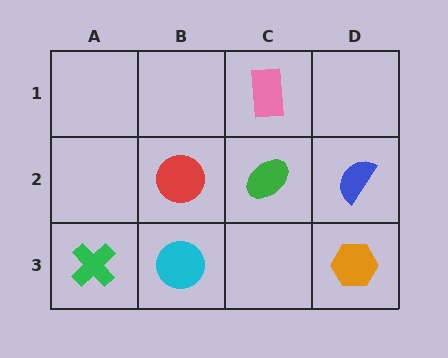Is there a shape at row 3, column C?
No, that cell is empty.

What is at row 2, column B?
A red circle.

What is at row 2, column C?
A green ellipse.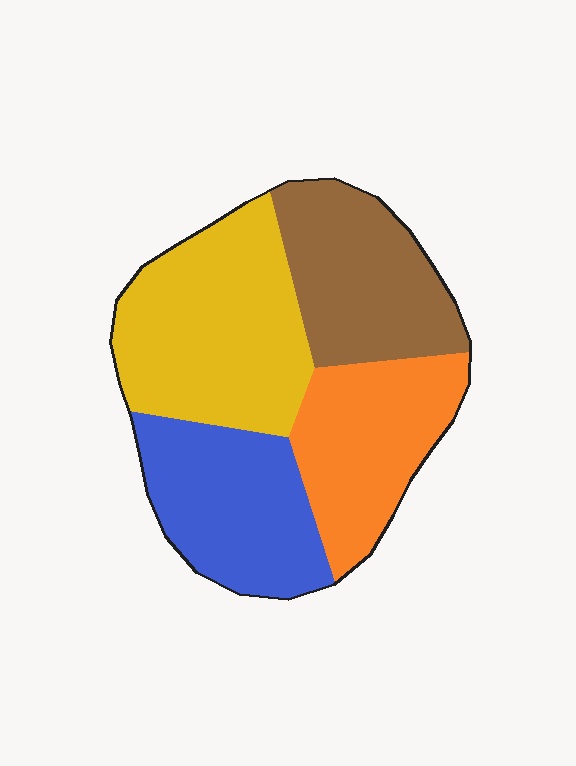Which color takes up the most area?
Yellow, at roughly 30%.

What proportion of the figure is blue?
Blue takes up about one quarter (1/4) of the figure.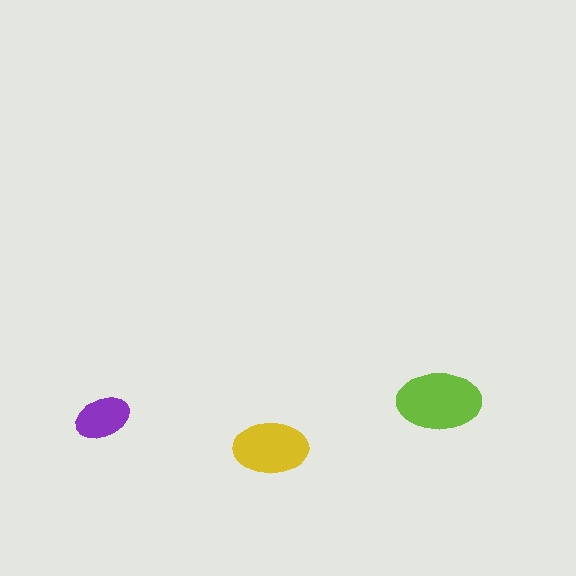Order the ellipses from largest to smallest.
the lime one, the yellow one, the purple one.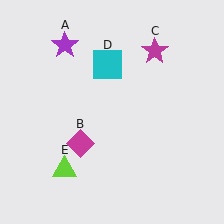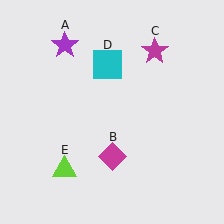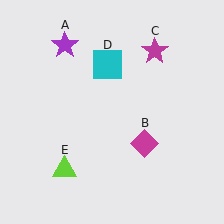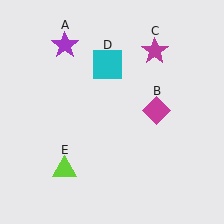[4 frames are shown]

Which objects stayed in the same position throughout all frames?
Purple star (object A) and magenta star (object C) and cyan square (object D) and lime triangle (object E) remained stationary.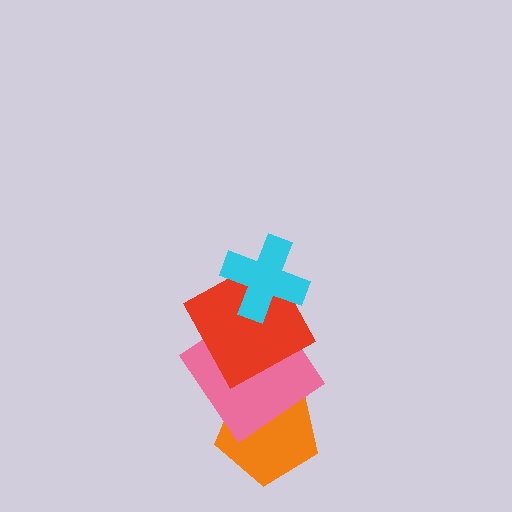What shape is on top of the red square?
The cyan cross is on top of the red square.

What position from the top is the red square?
The red square is 2nd from the top.